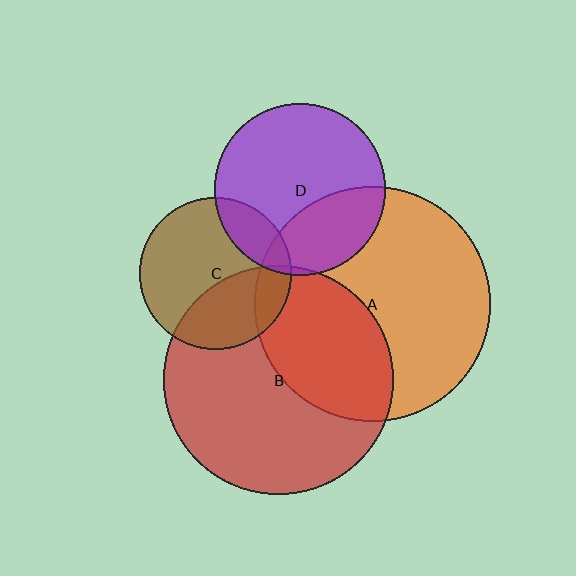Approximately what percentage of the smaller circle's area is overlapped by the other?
Approximately 20%.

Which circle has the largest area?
Circle A (orange).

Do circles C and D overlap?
Yes.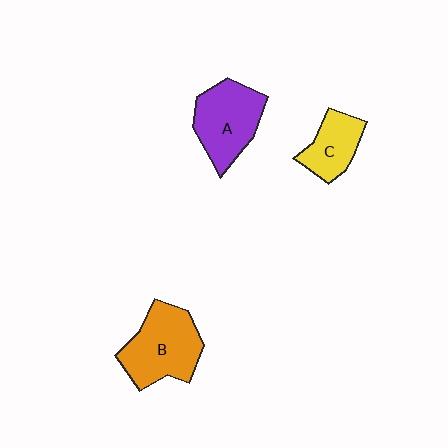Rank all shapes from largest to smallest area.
From largest to smallest: B (orange), A (purple), C (yellow).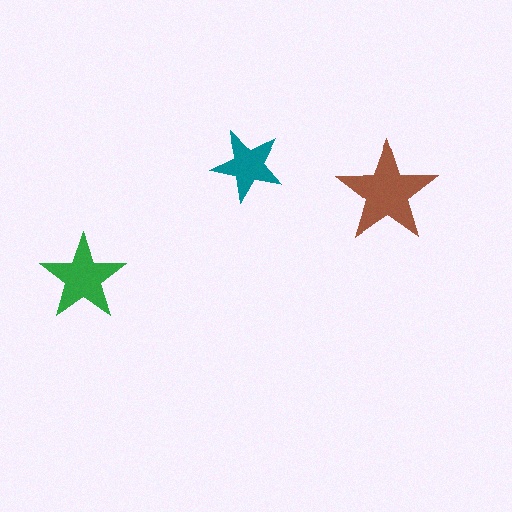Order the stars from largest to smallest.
the brown one, the green one, the teal one.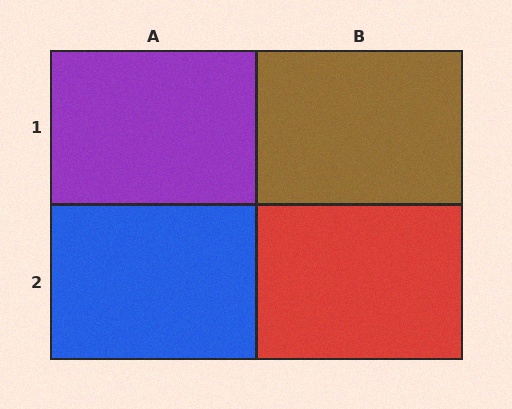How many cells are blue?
1 cell is blue.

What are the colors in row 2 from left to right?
Blue, red.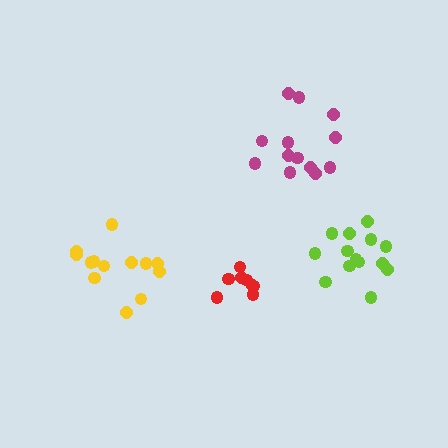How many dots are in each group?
Group 1: 14 dots, Group 2: 13 dots, Group 3: 13 dots, Group 4: 8 dots (48 total).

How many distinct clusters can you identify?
There are 4 distinct clusters.